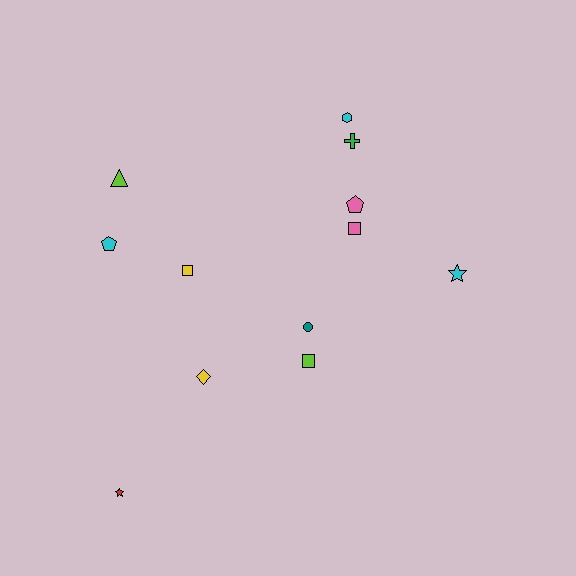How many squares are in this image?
There are 3 squares.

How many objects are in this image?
There are 12 objects.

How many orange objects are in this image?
There are no orange objects.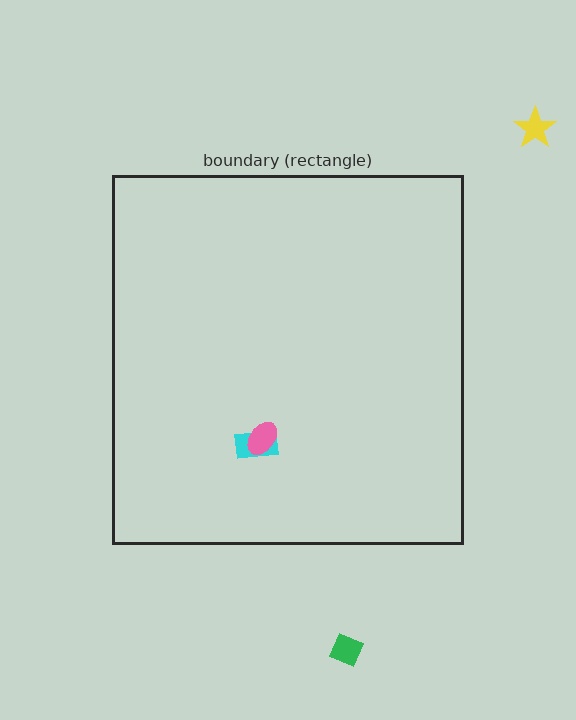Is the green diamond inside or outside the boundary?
Outside.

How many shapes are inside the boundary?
2 inside, 2 outside.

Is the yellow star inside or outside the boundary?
Outside.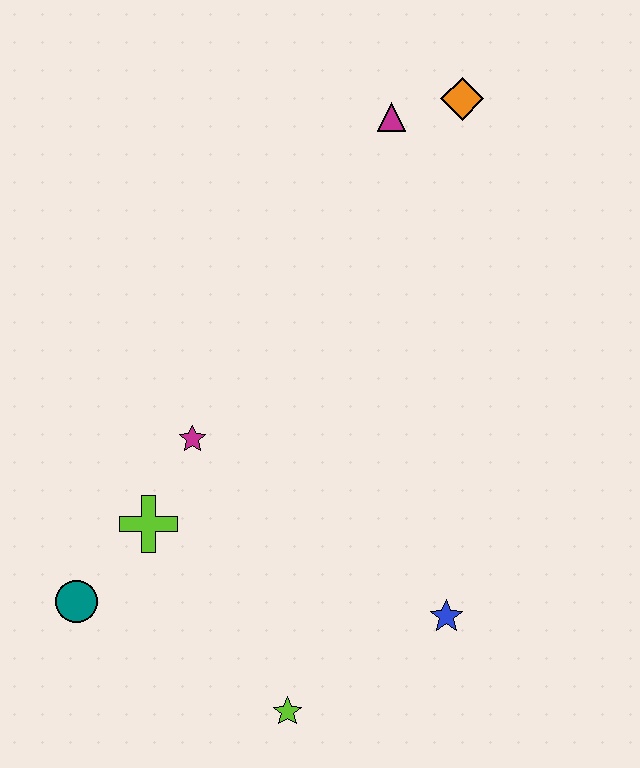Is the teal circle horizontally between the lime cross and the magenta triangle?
No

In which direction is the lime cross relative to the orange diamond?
The lime cross is below the orange diamond.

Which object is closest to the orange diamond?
The magenta triangle is closest to the orange diamond.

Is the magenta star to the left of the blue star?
Yes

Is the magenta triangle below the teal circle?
No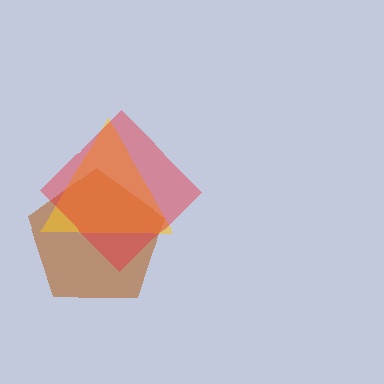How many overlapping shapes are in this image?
There are 3 overlapping shapes in the image.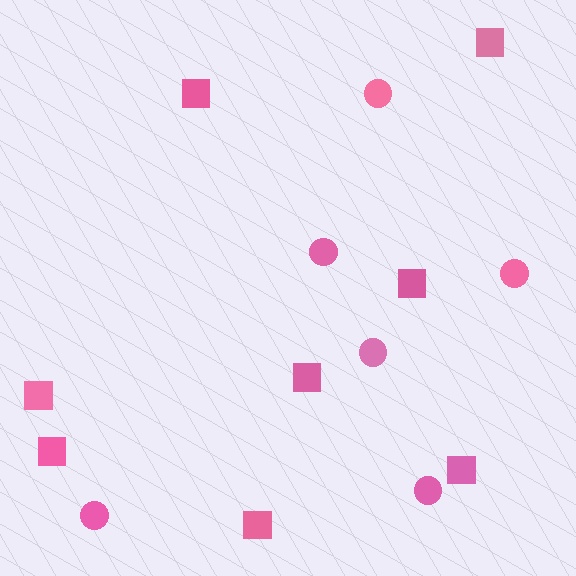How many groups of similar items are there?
There are 2 groups: one group of squares (8) and one group of circles (6).